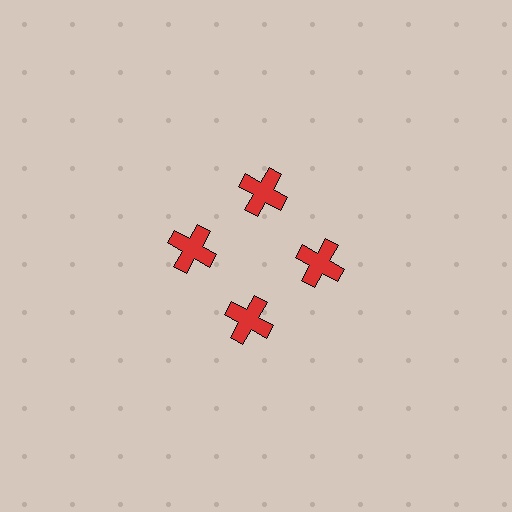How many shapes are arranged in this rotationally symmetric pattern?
There are 4 shapes, arranged in 4 groups of 1.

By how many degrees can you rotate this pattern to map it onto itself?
The pattern maps onto itself every 90 degrees of rotation.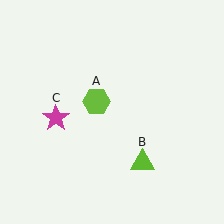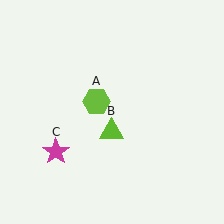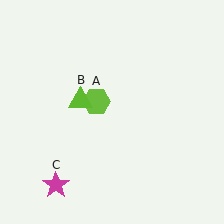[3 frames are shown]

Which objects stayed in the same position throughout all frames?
Lime hexagon (object A) remained stationary.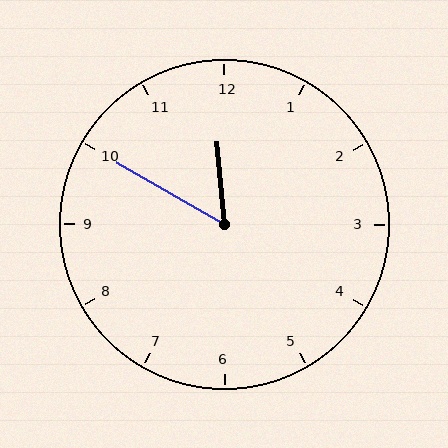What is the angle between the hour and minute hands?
Approximately 55 degrees.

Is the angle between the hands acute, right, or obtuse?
It is acute.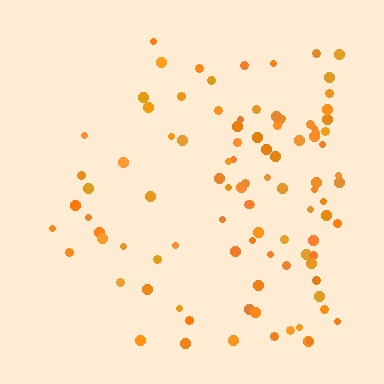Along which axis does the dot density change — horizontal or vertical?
Horizontal.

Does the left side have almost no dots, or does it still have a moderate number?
Still a moderate number, just noticeably fewer than the right.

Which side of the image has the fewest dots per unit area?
The left.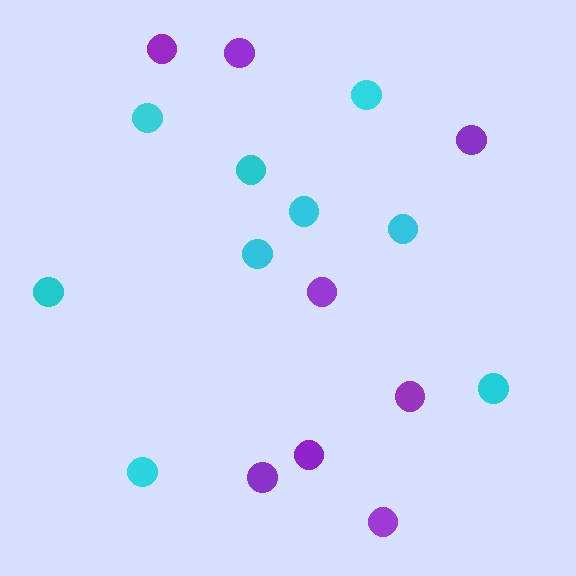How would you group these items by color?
There are 2 groups: one group of cyan circles (9) and one group of purple circles (8).